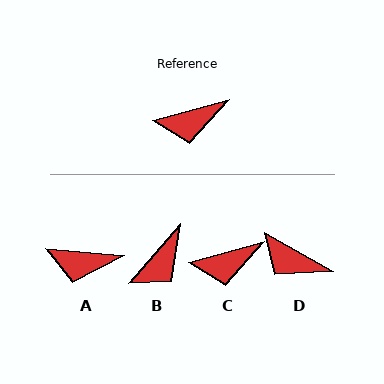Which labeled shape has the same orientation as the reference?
C.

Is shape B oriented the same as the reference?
No, it is off by about 34 degrees.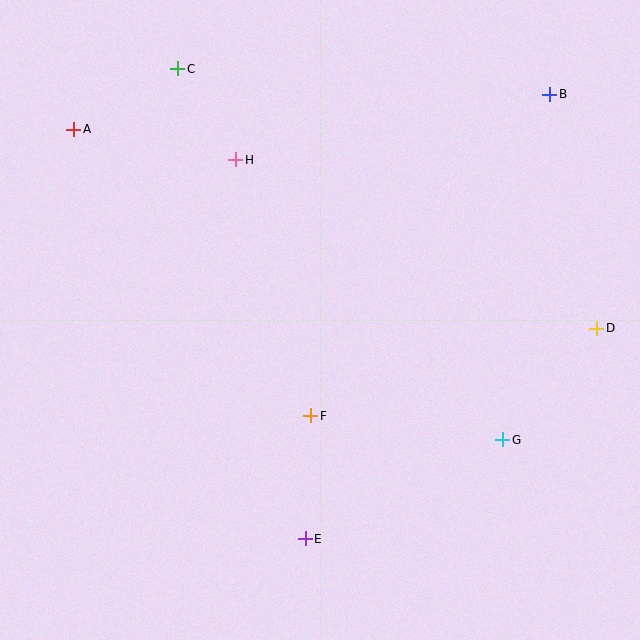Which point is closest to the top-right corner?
Point B is closest to the top-right corner.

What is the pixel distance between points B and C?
The distance between B and C is 373 pixels.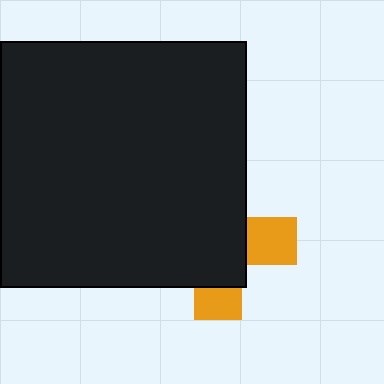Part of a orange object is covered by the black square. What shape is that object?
It is a cross.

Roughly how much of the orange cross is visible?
A small part of it is visible (roughly 31%).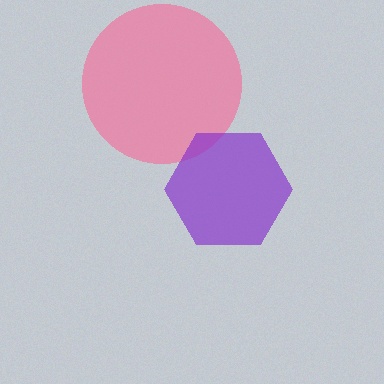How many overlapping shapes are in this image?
There are 2 overlapping shapes in the image.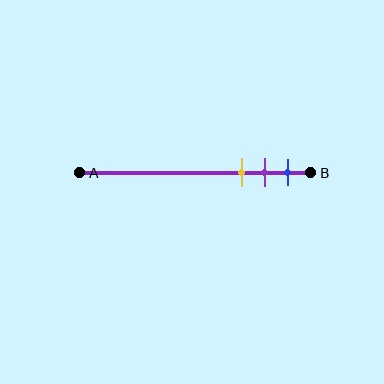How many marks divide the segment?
There are 3 marks dividing the segment.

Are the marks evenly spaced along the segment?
Yes, the marks are approximately evenly spaced.